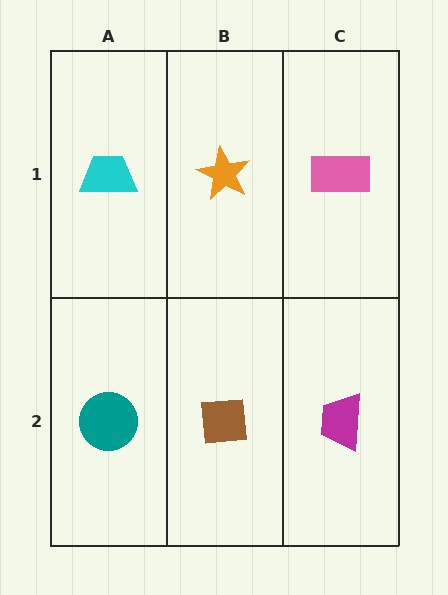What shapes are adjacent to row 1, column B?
A brown square (row 2, column B), a cyan trapezoid (row 1, column A), a pink rectangle (row 1, column C).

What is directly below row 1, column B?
A brown square.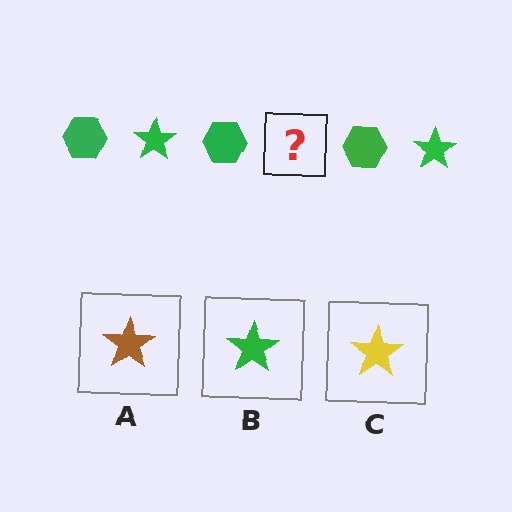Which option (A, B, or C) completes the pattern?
B.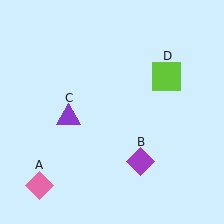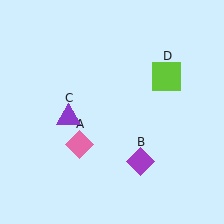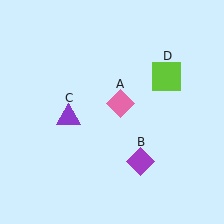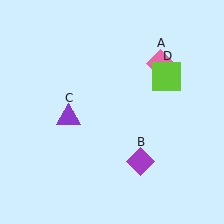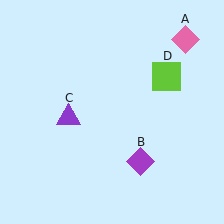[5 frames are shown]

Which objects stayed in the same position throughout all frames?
Purple diamond (object B) and purple triangle (object C) and lime square (object D) remained stationary.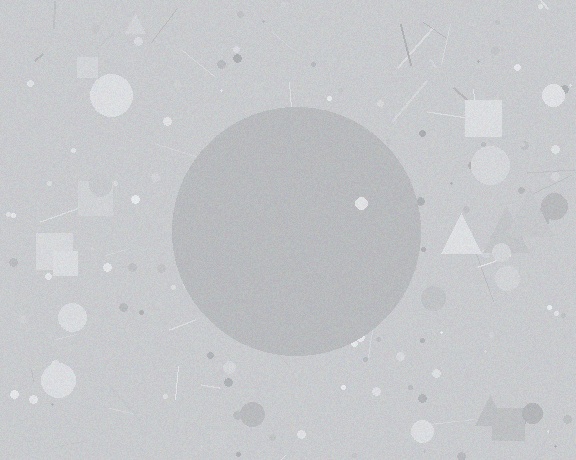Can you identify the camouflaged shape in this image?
The camouflaged shape is a circle.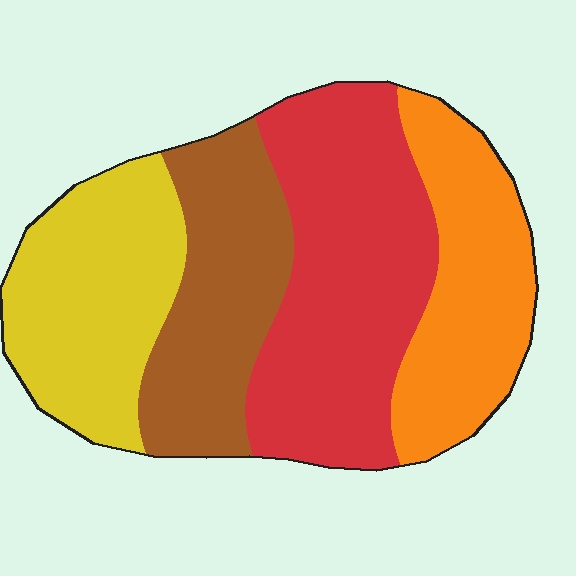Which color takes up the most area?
Red, at roughly 35%.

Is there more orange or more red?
Red.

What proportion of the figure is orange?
Orange takes up about one fifth (1/5) of the figure.